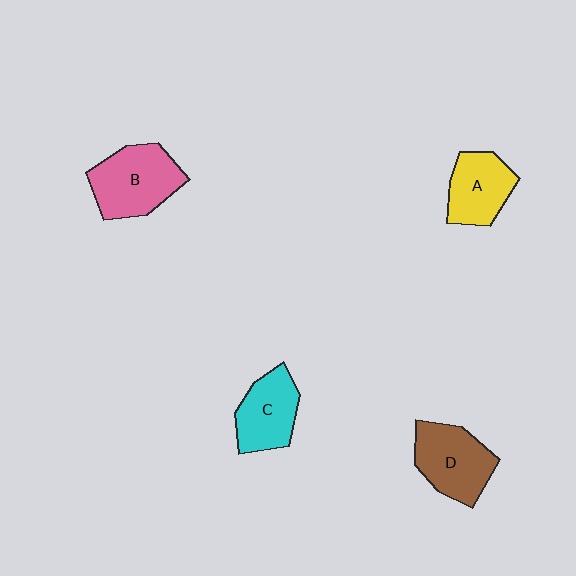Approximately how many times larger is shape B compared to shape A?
Approximately 1.3 times.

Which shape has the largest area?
Shape B (pink).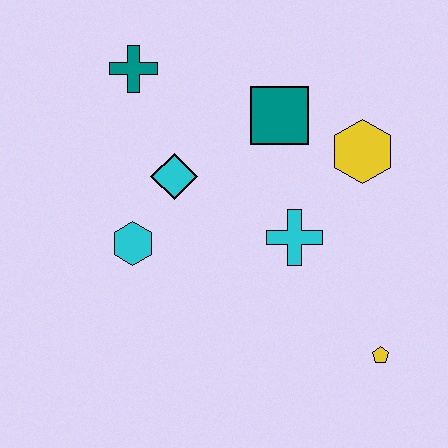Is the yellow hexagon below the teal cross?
Yes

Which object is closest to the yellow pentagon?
The cyan cross is closest to the yellow pentagon.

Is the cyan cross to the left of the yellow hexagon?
Yes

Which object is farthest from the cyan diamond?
The yellow pentagon is farthest from the cyan diamond.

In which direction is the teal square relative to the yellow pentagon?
The teal square is above the yellow pentagon.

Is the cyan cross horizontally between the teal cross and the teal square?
No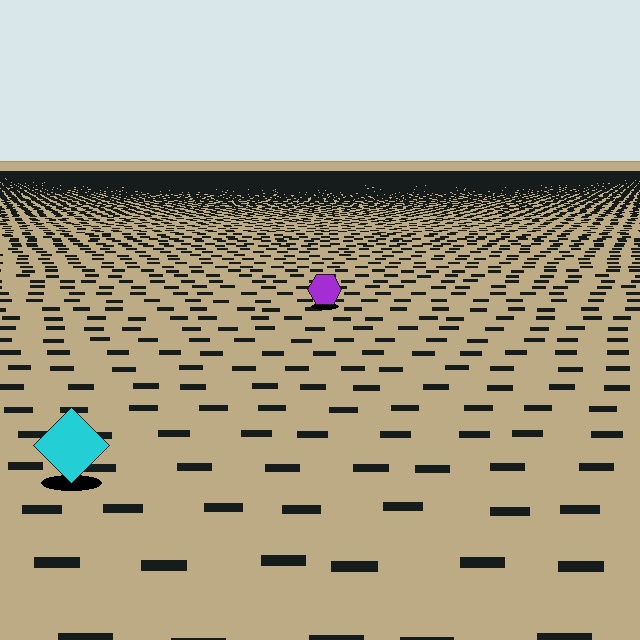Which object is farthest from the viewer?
The purple hexagon is farthest from the viewer. It appears smaller and the ground texture around it is denser.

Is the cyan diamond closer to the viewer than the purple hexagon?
Yes. The cyan diamond is closer — you can tell from the texture gradient: the ground texture is coarser near it.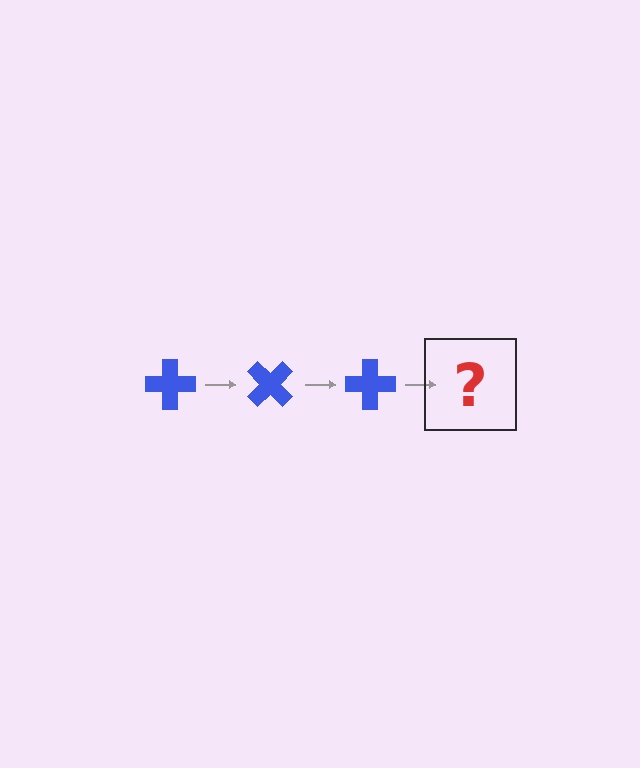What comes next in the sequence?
The next element should be a blue cross rotated 135 degrees.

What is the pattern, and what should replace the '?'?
The pattern is that the cross rotates 45 degrees each step. The '?' should be a blue cross rotated 135 degrees.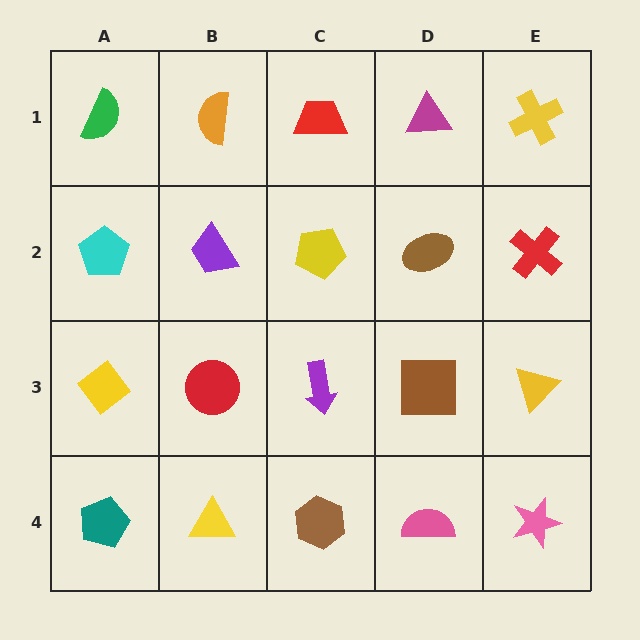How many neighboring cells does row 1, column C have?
3.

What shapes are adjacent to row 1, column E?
A red cross (row 2, column E), a magenta triangle (row 1, column D).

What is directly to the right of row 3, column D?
A yellow triangle.